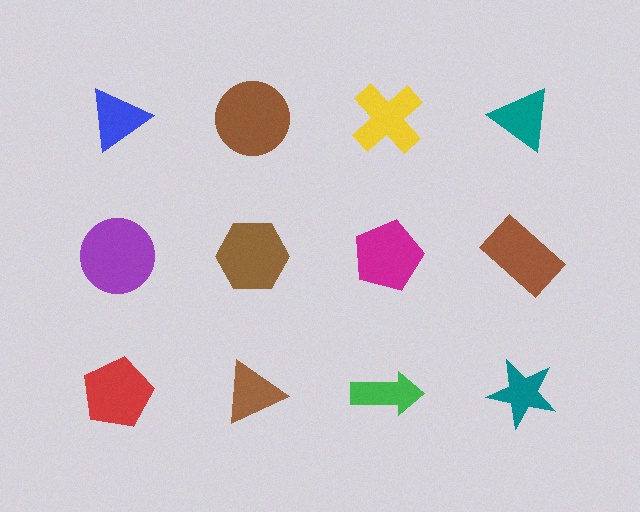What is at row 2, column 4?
A brown rectangle.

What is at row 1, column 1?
A blue triangle.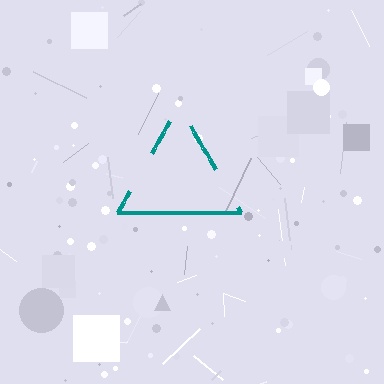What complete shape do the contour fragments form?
The contour fragments form a triangle.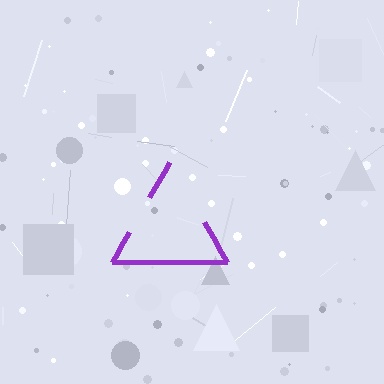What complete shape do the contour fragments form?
The contour fragments form a triangle.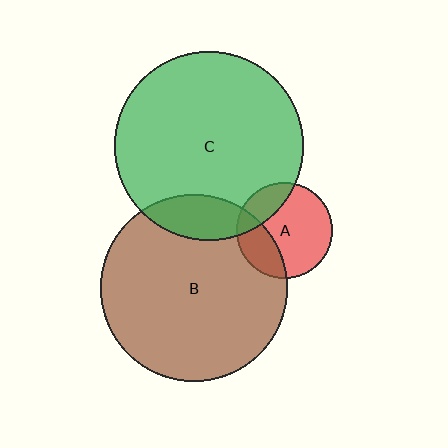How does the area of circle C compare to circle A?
Approximately 3.8 times.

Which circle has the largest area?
Circle C (green).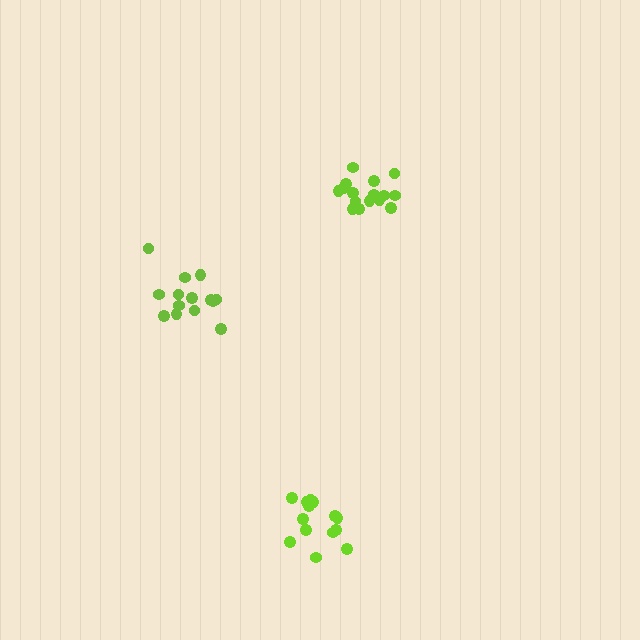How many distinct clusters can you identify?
There are 3 distinct clusters.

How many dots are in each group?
Group 1: 16 dots, Group 2: 14 dots, Group 3: 15 dots (45 total).